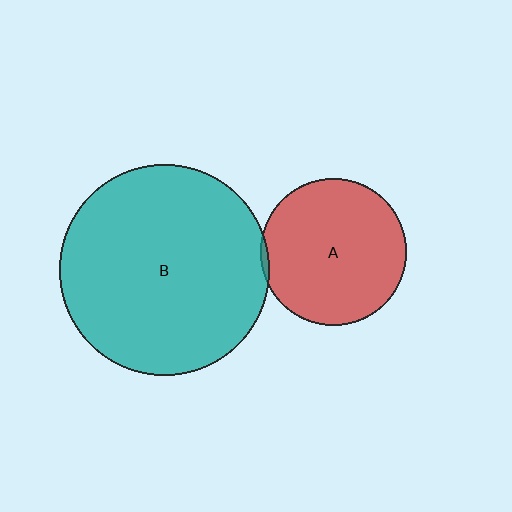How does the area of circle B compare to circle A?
Approximately 2.1 times.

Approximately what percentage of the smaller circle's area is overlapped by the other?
Approximately 5%.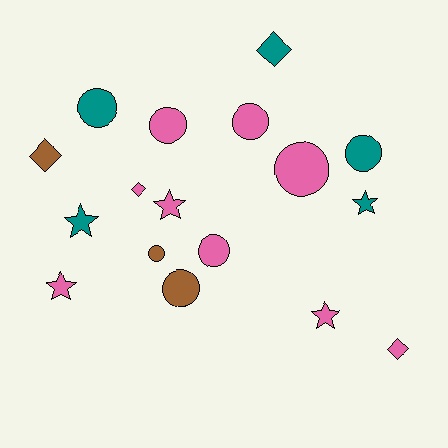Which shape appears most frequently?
Circle, with 8 objects.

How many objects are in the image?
There are 17 objects.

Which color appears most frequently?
Pink, with 9 objects.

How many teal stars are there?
There are 2 teal stars.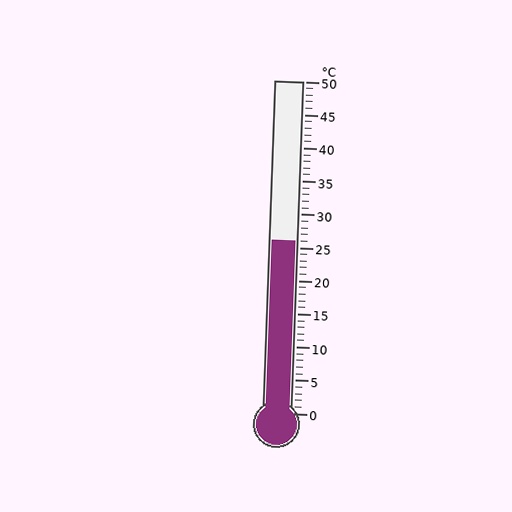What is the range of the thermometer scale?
The thermometer scale ranges from 0°C to 50°C.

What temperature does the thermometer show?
The thermometer shows approximately 26°C.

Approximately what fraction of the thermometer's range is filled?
The thermometer is filled to approximately 50% of its range.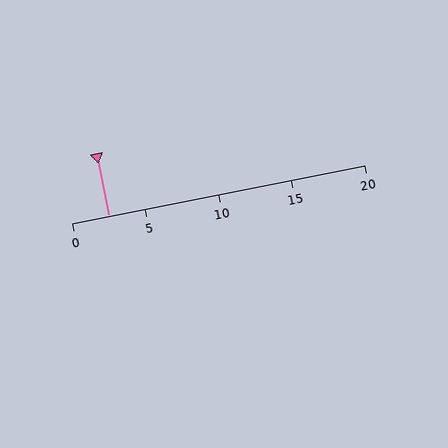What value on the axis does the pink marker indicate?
The marker indicates approximately 2.5.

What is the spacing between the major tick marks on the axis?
The major ticks are spaced 5 apart.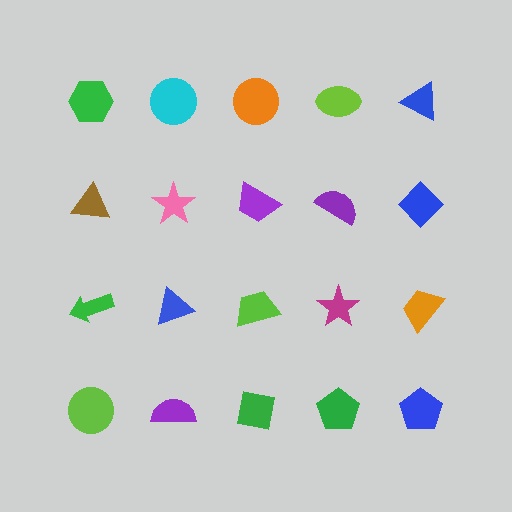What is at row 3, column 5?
An orange trapezoid.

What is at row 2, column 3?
A purple trapezoid.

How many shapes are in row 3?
5 shapes.